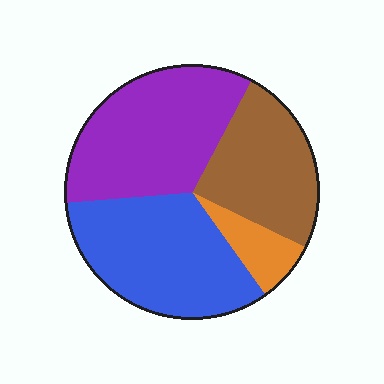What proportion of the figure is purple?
Purple covers about 35% of the figure.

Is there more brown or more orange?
Brown.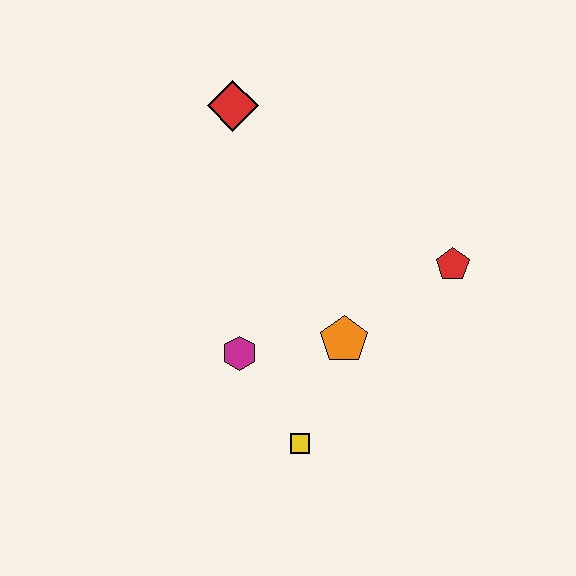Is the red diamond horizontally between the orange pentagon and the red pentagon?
No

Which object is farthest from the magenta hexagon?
The red diamond is farthest from the magenta hexagon.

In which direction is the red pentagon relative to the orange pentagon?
The red pentagon is to the right of the orange pentagon.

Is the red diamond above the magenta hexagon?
Yes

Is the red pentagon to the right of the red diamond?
Yes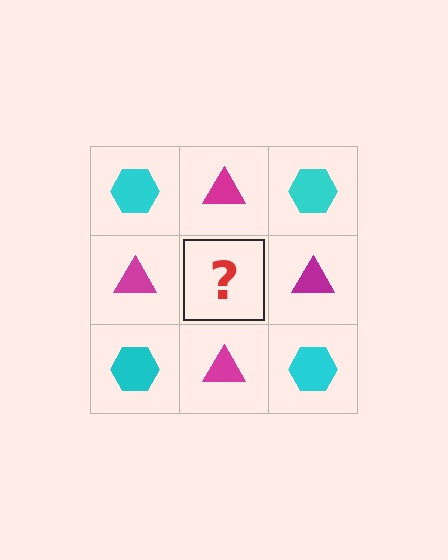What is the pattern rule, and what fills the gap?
The rule is that it alternates cyan hexagon and magenta triangle in a checkerboard pattern. The gap should be filled with a cyan hexagon.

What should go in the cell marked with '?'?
The missing cell should contain a cyan hexagon.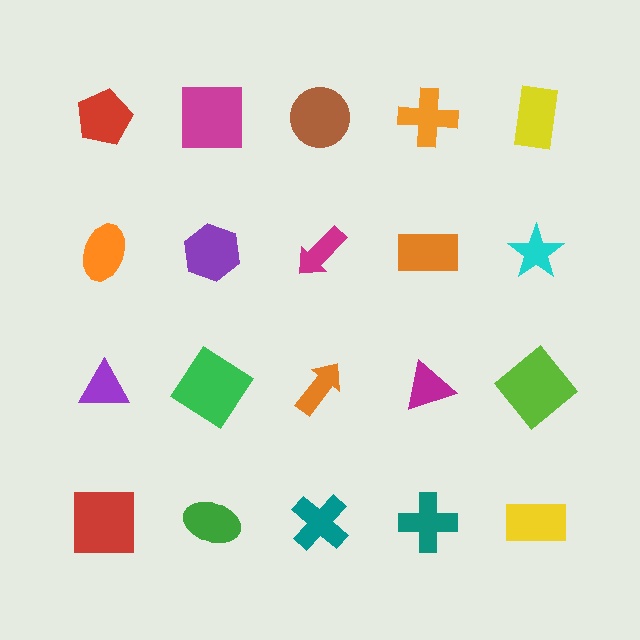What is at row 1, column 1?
A red pentagon.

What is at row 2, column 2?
A purple hexagon.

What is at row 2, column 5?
A cyan star.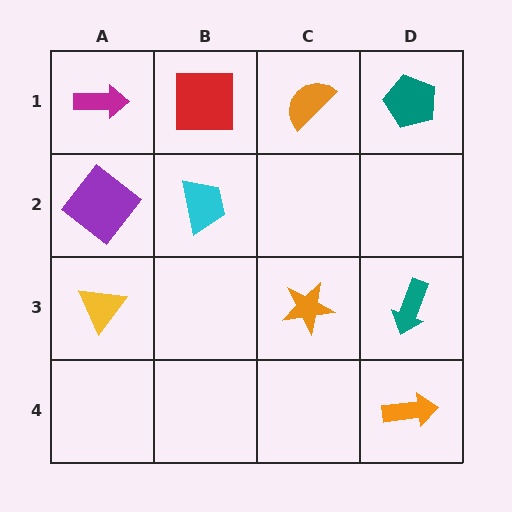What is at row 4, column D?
An orange arrow.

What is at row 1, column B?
A red square.